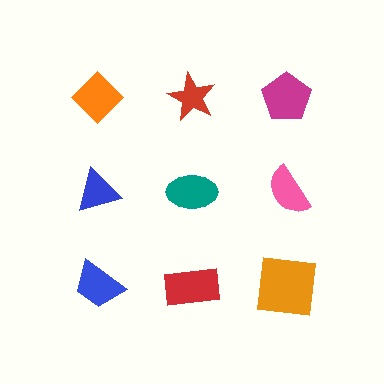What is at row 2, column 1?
A blue triangle.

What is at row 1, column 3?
A magenta pentagon.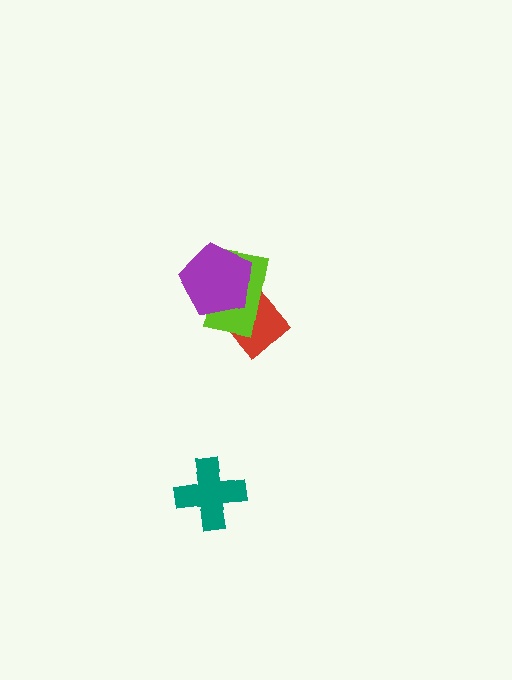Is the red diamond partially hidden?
Yes, it is partially covered by another shape.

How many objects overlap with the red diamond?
2 objects overlap with the red diamond.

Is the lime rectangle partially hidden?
Yes, it is partially covered by another shape.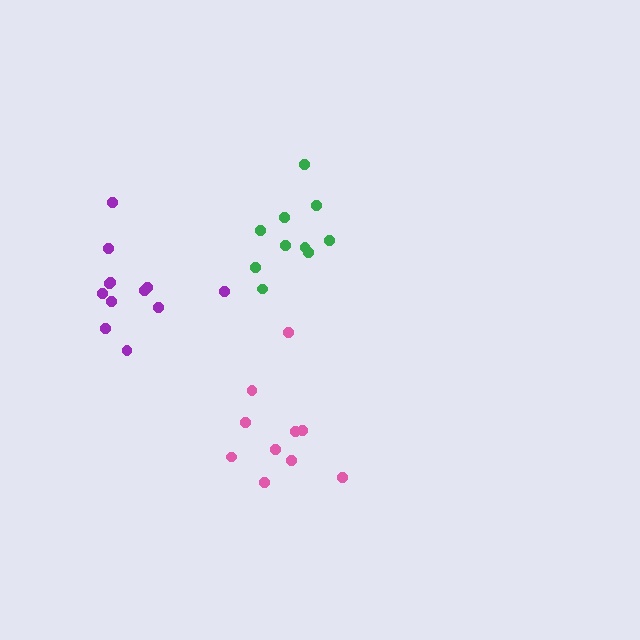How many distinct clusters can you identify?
There are 3 distinct clusters.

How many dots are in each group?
Group 1: 10 dots, Group 2: 12 dots, Group 3: 10 dots (32 total).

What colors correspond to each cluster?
The clusters are colored: pink, purple, green.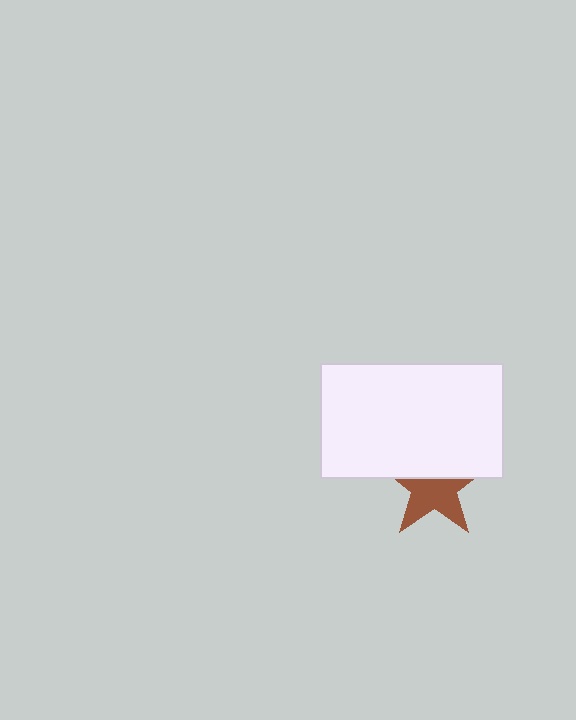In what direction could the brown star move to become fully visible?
The brown star could move down. That would shift it out from behind the white rectangle entirely.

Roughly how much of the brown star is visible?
About half of it is visible (roughly 54%).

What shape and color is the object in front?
The object in front is a white rectangle.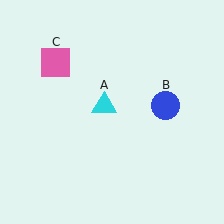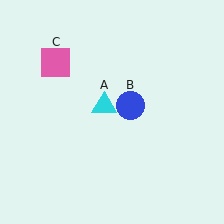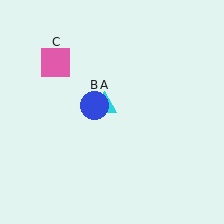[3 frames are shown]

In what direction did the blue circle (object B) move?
The blue circle (object B) moved left.